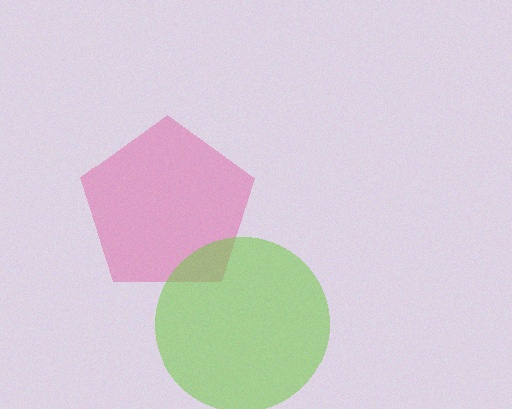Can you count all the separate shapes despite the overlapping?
Yes, there are 2 separate shapes.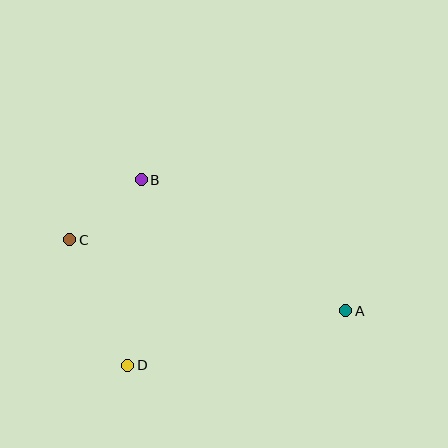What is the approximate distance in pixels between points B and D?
The distance between B and D is approximately 186 pixels.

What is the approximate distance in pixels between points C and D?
The distance between C and D is approximately 138 pixels.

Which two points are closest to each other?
Points B and C are closest to each other.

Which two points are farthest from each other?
Points A and C are farthest from each other.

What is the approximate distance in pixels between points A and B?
The distance between A and B is approximately 243 pixels.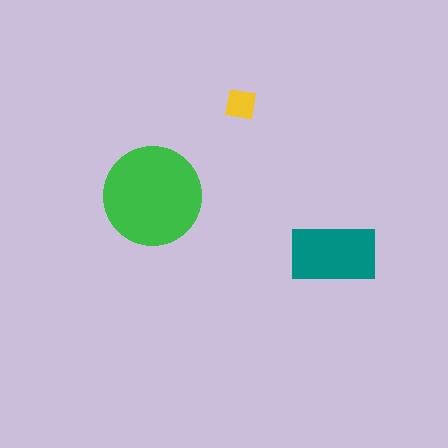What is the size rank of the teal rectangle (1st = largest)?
2nd.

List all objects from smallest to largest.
The yellow square, the teal rectangle, the green circle.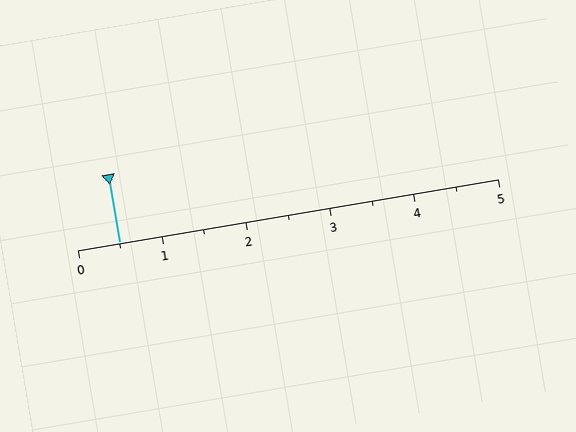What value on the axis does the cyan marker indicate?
The marker indicates approximately 0.5.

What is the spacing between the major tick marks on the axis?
The major ticks are spaced 1 apart.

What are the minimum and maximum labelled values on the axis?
The axis runs from 0 to 5.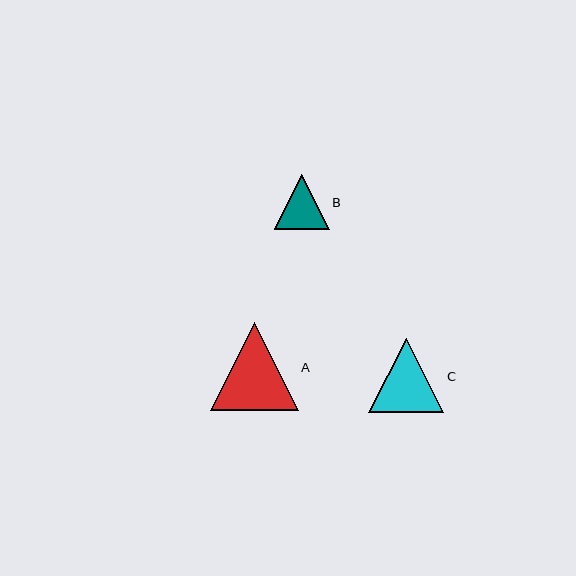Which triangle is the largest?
Triangle A is the largest with a size of approximately 88 pixels.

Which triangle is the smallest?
Triangle B is the smallest with a size of approximately 55 pixels.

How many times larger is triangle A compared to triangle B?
Triangle A is approximately 1.6 times the size of triangle B.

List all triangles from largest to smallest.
From largest to smallest: A, C, B.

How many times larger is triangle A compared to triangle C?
Triangle A is approximately 1.2 times the size of triangle C.